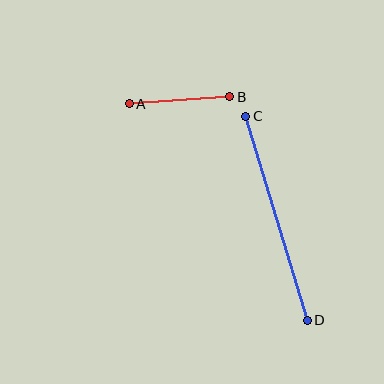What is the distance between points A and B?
The distance is approximately 101 pixels.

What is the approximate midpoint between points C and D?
The midpoint is at approximately (276, 218) pixels.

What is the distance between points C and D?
The distance is approximately 213 pixels.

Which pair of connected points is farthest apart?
Points C and D are farthest apart.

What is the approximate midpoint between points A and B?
The midpoint is at approximately (180, 100) pixels.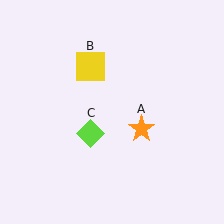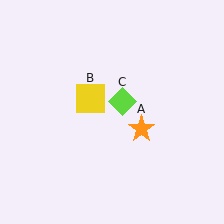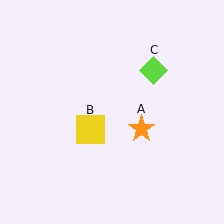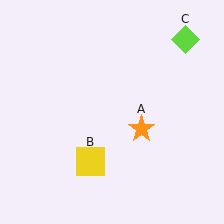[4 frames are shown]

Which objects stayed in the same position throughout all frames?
Orange star (object A) remained stationary.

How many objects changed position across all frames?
2 objects changed position: yellow square (object B), lime diamond (object C).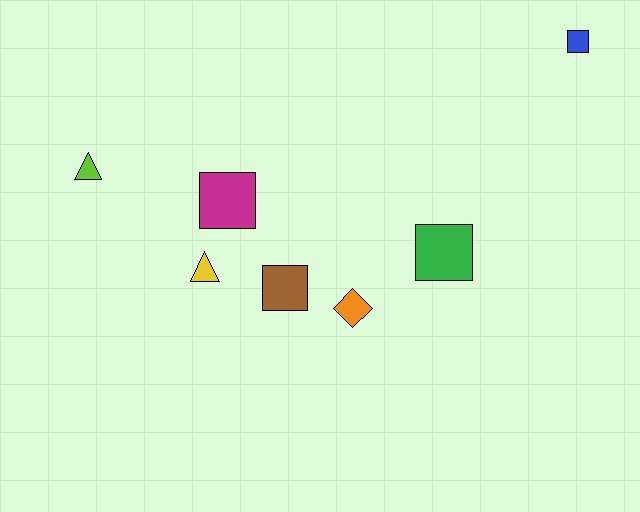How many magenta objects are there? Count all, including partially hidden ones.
There is 1 magenta object.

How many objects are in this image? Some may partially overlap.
There are 7 objects.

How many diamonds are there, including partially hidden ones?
There is 1 diamond.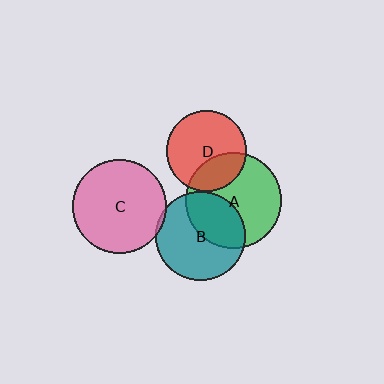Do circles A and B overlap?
Yes.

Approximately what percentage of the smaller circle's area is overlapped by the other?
Approximately 40%.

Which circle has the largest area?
Circle A (green).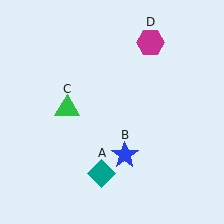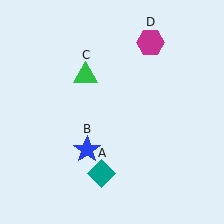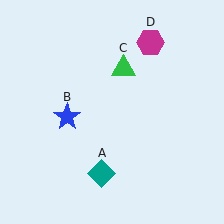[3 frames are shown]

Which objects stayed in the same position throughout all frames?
Teal diamond (object A) and magenta hexagon (object D) remained stationary.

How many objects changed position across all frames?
2 objects changed position: blue star (object B), green triangle (object C).